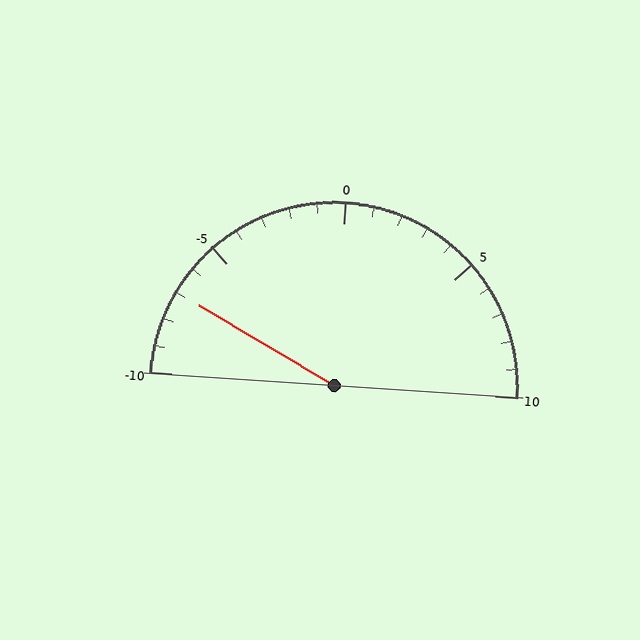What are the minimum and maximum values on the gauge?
The gauge ranges from -10 to 10.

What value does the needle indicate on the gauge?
The needle indicates approximately -7.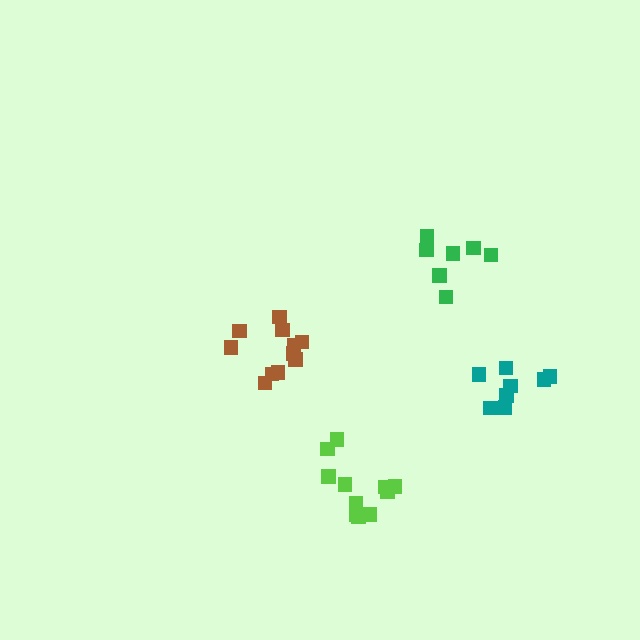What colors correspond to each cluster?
The clusters are colored: brown, teal, lime, green.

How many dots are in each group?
Group 1: 11 dots, Group 2: 8 dots, Group 3: 11 dots, Group 4: 7 dots (37 total).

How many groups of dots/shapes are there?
There are 4 groups.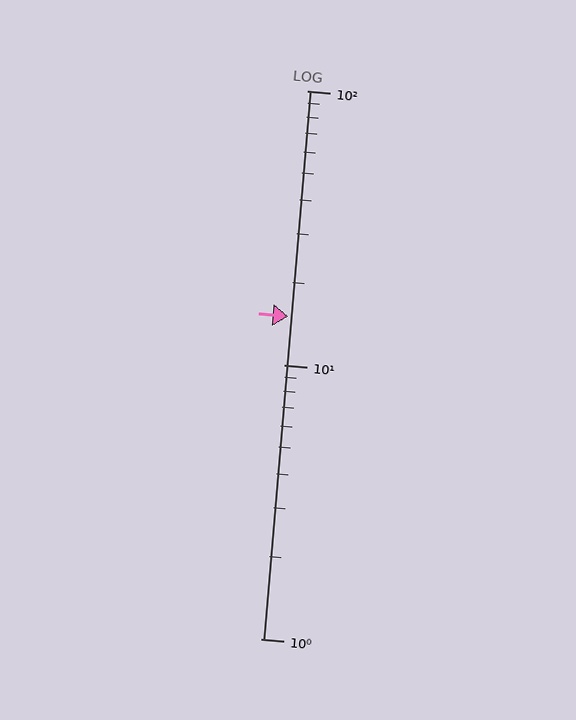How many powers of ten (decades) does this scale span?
The scale spans 2 decades, from 1 to 100.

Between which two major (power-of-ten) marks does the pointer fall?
The pointer is between 10 and 100.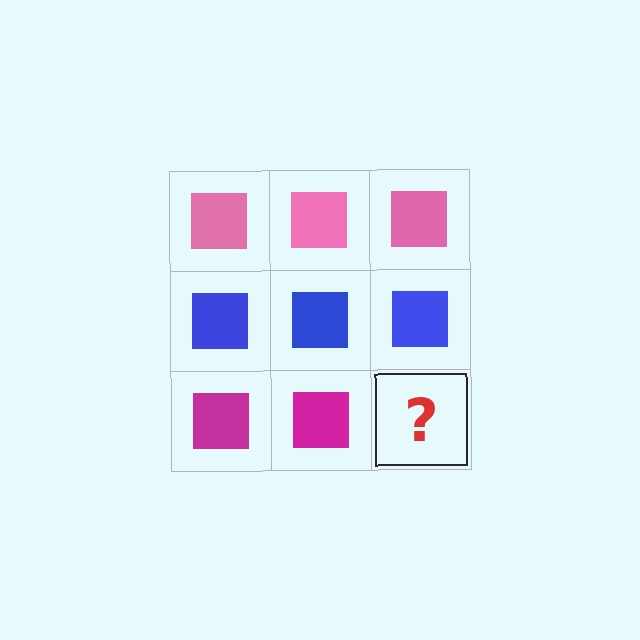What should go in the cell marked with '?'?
The missing cell should contain a magenta square.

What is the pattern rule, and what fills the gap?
The rule is that each row has a consistent color. The gap should be filled with a magenta square.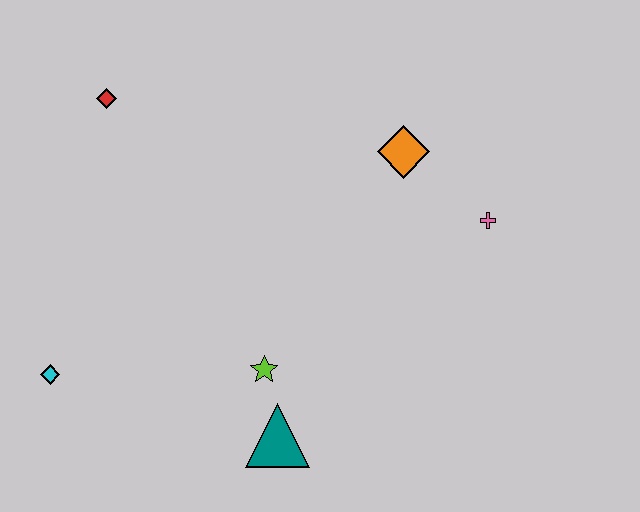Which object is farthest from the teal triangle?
The red diamond is farthest from the teal triangle.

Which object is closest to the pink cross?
The orange diamond is closest to the pink cross.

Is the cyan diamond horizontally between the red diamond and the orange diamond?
No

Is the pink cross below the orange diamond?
Yes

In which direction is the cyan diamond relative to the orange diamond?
The cyan diamond is to the left of the orange diamond.